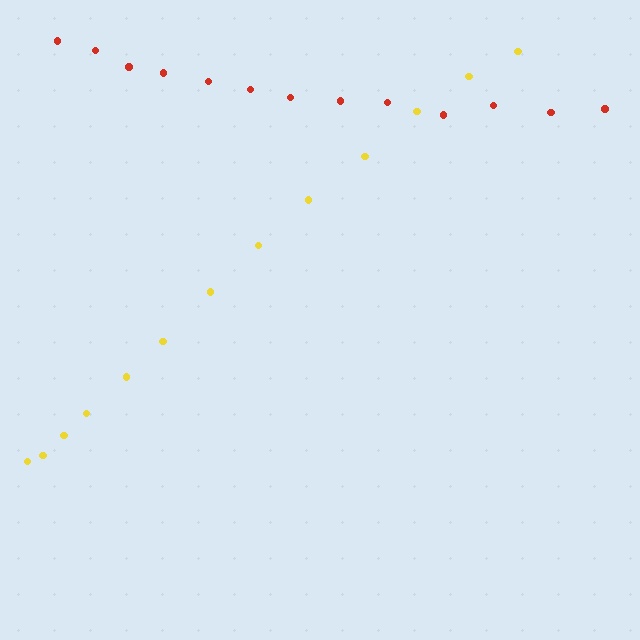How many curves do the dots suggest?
There are 2 distinct paths.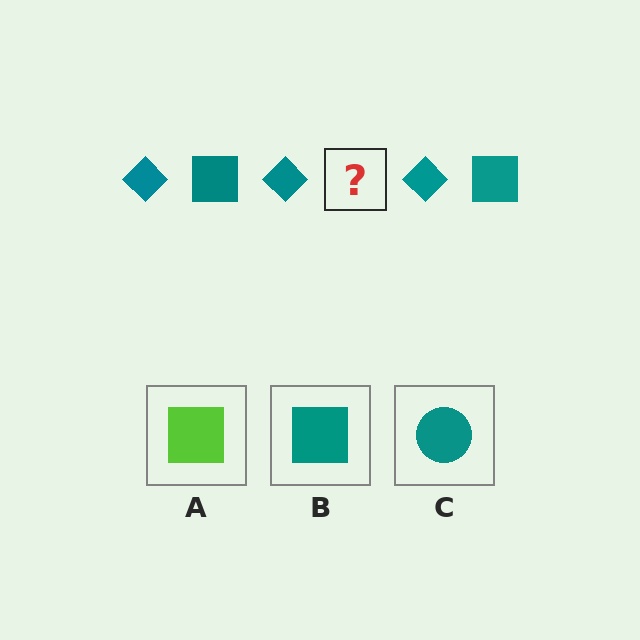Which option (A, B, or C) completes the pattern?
B.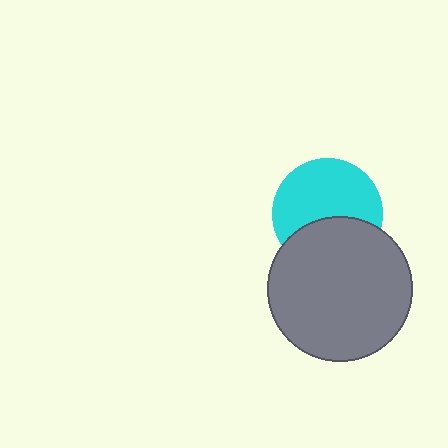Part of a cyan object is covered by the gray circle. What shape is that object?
It is a circle.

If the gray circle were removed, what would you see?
You would see the complete cyan circle.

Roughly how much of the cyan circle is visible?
About half of it is visible (roughly 61%).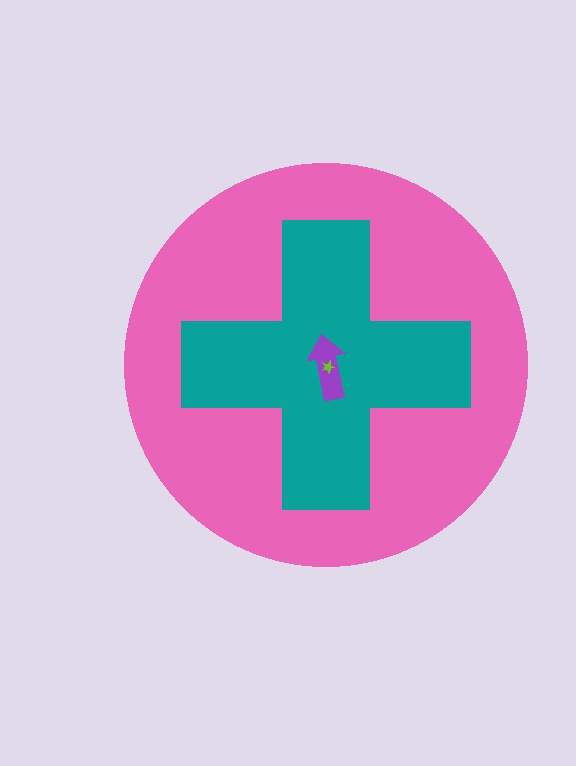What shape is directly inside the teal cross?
The purple arrow.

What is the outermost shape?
The pink circle.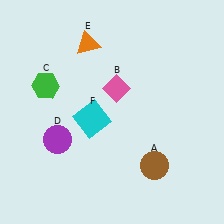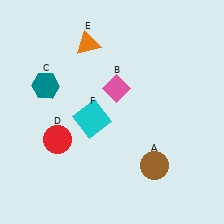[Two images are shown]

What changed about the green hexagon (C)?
In Image 1, C is green. In Image 2, it changed to teal.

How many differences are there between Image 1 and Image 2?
There are 2 differences between the two images.